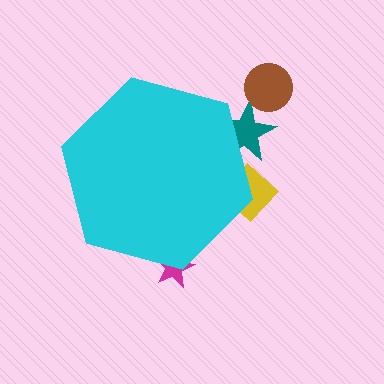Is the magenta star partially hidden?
Yes, the magenta star is partially hidden behind the cyan hexagon.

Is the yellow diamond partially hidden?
Yes, the yellow diamond is partially hidden behind the cyan hexagon.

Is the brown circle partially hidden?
No, the brown circle is fully visible.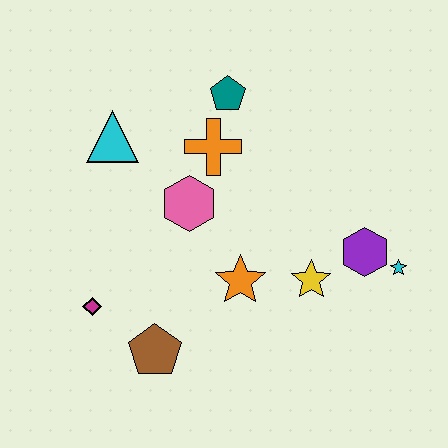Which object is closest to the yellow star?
The purple hexagon is closest to the yellow star.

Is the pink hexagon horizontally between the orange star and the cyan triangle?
Yes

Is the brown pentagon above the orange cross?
No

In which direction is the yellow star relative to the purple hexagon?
The yellow star is to the left of the purple hexagon.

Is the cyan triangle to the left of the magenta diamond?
No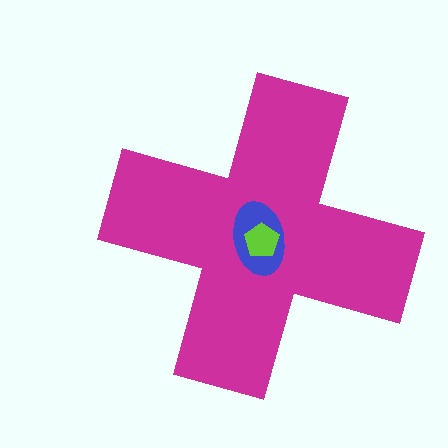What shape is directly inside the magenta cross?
The blue ellipse.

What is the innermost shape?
The lime pentagon.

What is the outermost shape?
The magenta cross.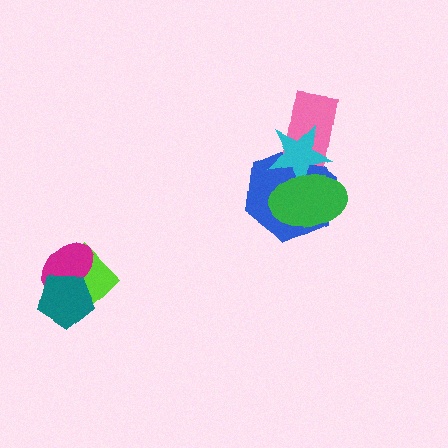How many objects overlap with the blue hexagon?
3 objects overlap with the blue hexagon.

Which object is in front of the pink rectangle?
The cyan star is in front of the pink rectangle.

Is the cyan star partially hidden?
Yes, it is partially covered by another shape.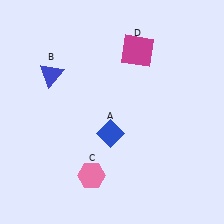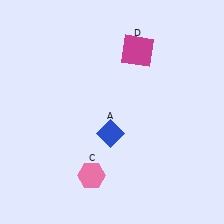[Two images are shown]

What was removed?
The blue triangle (B) was removed in Image 2.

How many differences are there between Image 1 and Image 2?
There is 1 difference between the two images.